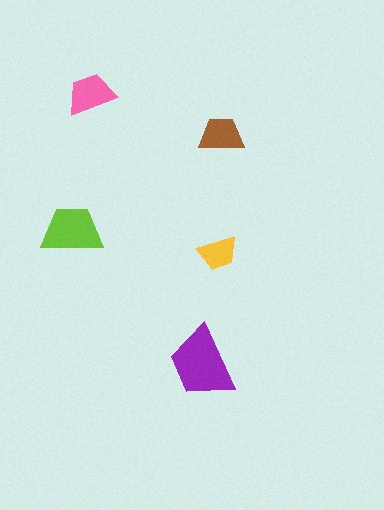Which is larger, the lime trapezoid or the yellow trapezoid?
The lime one.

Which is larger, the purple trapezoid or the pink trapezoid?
The purple one.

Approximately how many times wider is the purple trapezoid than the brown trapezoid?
About 1.5 times wider.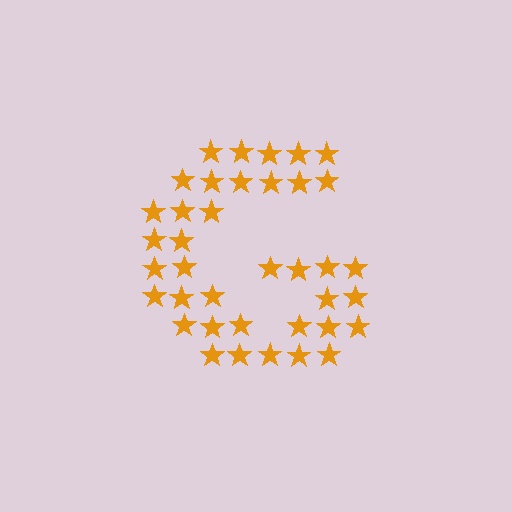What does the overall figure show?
The overall figure shows the letter G.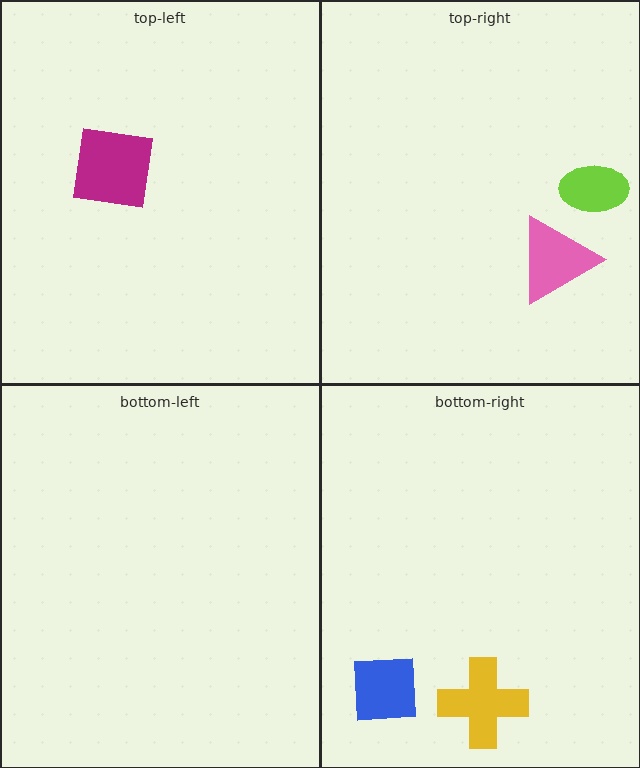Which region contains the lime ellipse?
The top-right region.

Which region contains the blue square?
The bottom-right region.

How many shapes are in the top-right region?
2.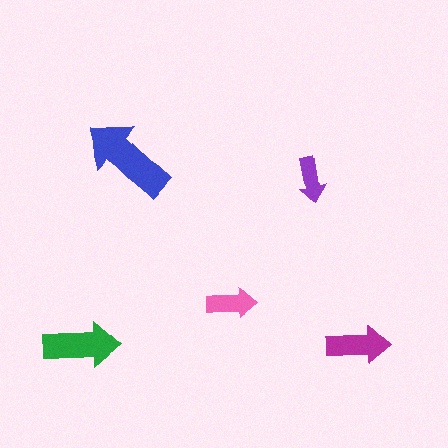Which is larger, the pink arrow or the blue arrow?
The blue one.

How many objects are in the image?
There are 5 objects in the image.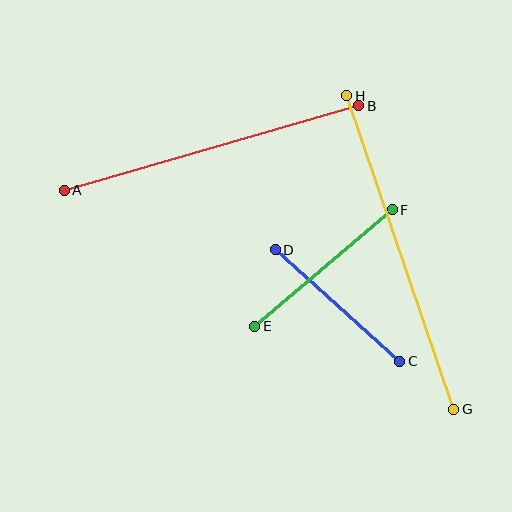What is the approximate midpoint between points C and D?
The midpoint is at approximately (338, 306) pixels.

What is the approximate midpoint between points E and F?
The midpoint is at approximately (324, 268) pixels.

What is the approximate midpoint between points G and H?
The midpoint is at approximately (400, 252) pixels.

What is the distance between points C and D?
The distance is approximately 167 pixels.